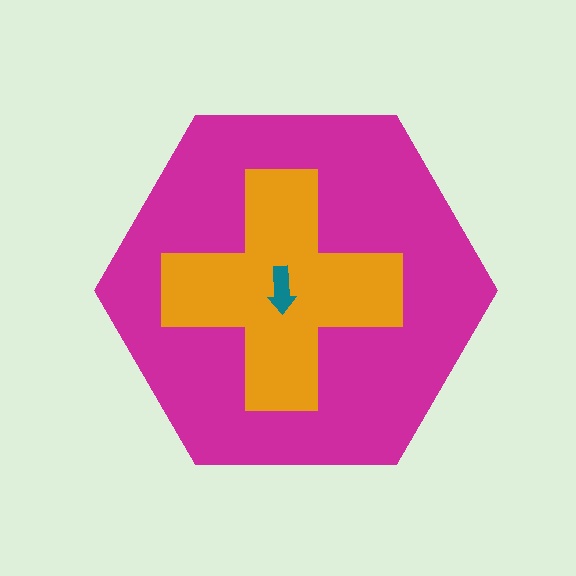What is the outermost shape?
The magenta hexagon.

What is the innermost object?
The teal arrow.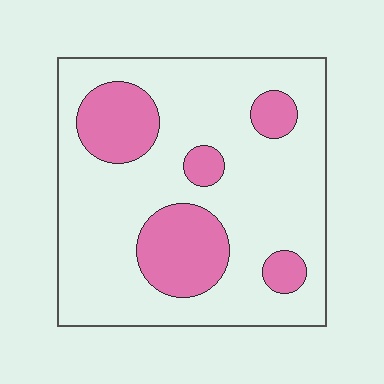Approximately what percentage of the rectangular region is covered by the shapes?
Approximately 25%.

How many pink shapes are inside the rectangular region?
5.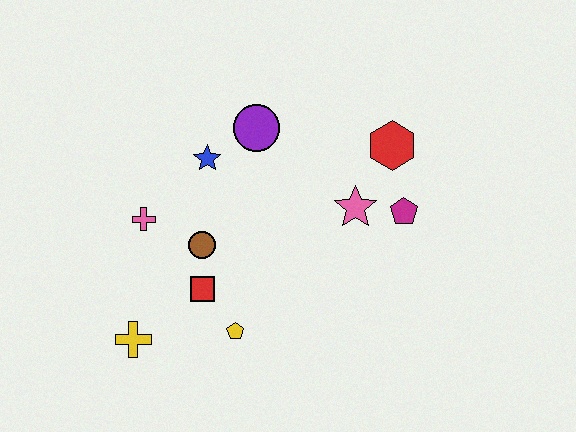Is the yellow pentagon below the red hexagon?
Yes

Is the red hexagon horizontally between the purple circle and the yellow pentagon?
No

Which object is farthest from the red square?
The red hexagon is farthest from the red square.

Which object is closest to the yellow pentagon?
The red square is closest to the yellow pentagon.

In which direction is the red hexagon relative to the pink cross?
The red hexagon is to the right of the pink cross.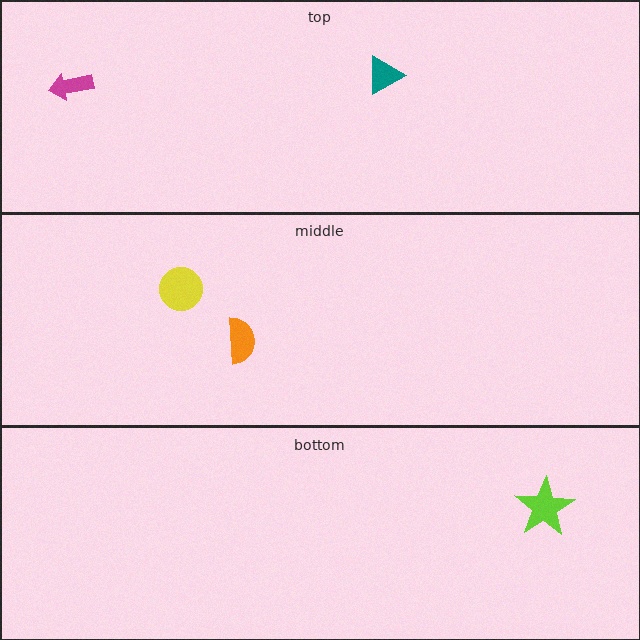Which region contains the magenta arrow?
The top region.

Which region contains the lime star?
The bottom region.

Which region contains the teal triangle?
The top region.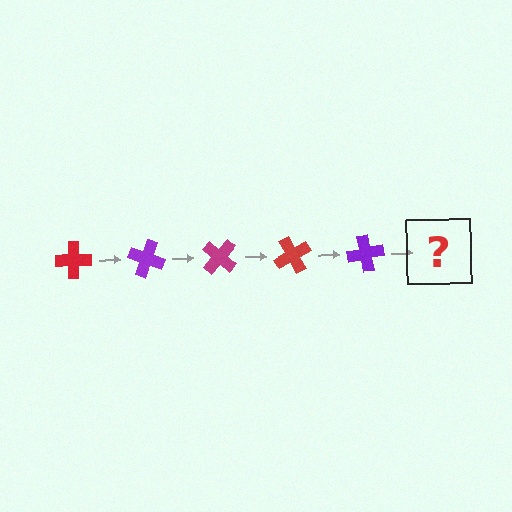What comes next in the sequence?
The next element should be a magenta cross, rotated 100 degrees from the start.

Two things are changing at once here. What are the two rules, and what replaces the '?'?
The two rules are that it rotates 20 degrees each step and the color cycles through red, purple, and magenta. The '?' should be a magenta cross, rotated 100 degrees from the start.